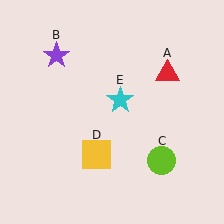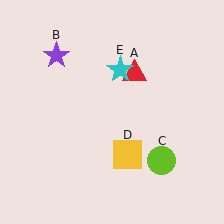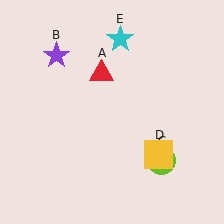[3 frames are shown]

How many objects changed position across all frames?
3 objects changed position: red triangle (object A), yellow square (object D), cyan star (object E).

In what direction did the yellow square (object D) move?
The yellow square (object D) moved right.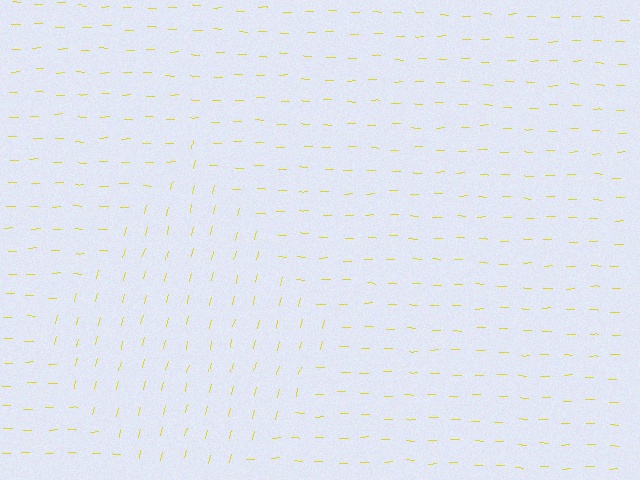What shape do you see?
I see a diamond.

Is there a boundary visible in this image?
Yes, there is a texture boundary formed by a change in line orientation.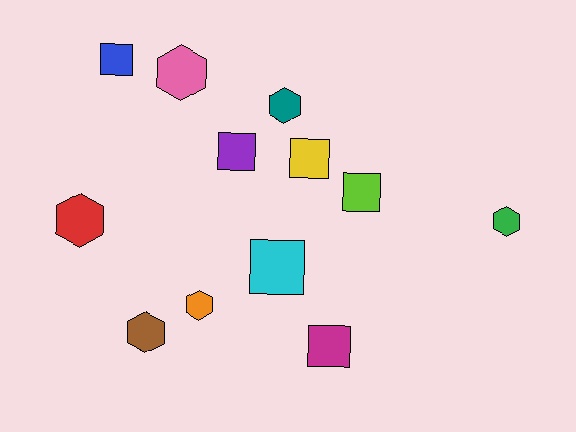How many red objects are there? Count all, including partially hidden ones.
There is 1 red object.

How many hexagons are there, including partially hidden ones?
There are 6 hexagons.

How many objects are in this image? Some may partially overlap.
There are 12 objects.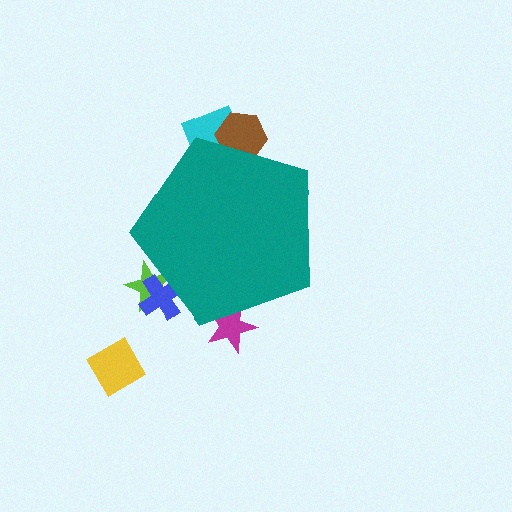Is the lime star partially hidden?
Yes, the lime star is partially hidden behind the teal pentagon.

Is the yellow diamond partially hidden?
No, the yellow diamond is fully visible.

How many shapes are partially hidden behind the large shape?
5 shapes are partially hidden.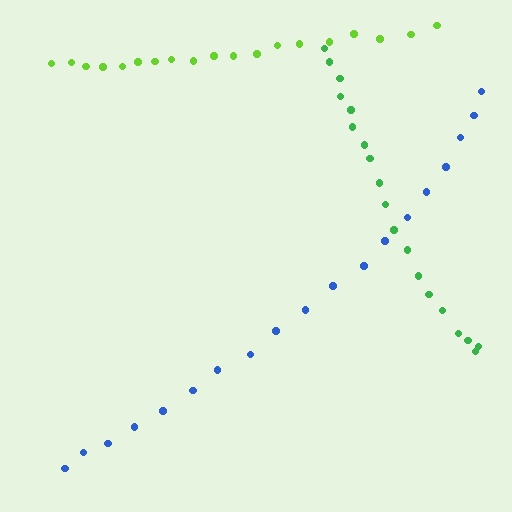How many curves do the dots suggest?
There are 3 distinct paths.